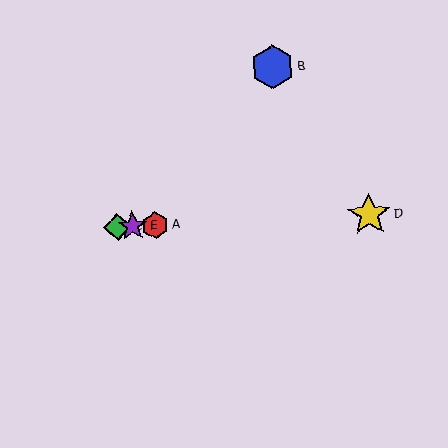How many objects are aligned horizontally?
4 objects (A, C, D, E) are aligned horizontally.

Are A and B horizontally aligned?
No, A is at y≈225 and B is at y≈67.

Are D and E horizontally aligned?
Yes, both are at y≈215.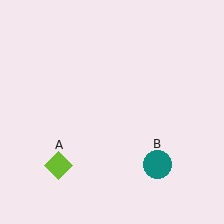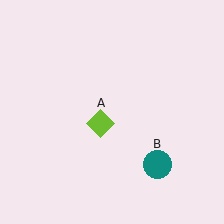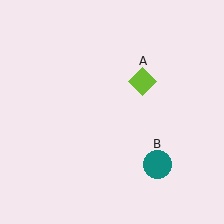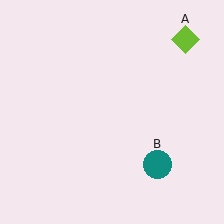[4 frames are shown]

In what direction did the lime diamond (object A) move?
The lime diamond (object A) moved up and to the right.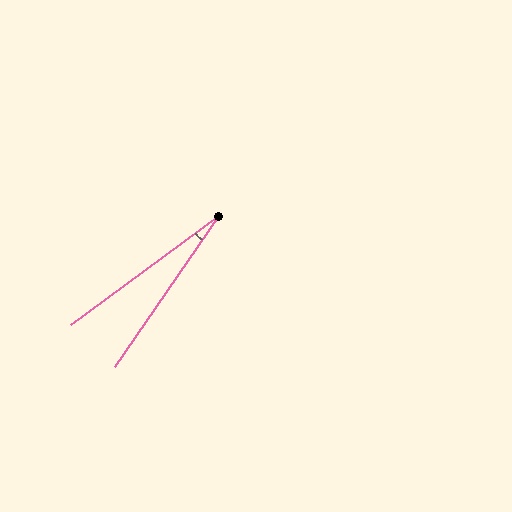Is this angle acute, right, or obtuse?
It is acute.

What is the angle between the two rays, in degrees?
Approximately 19 degrees.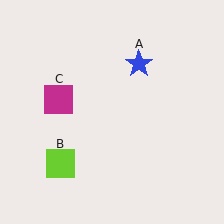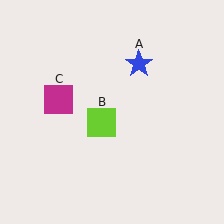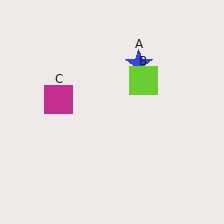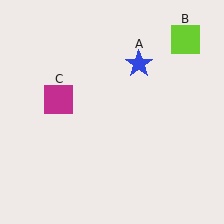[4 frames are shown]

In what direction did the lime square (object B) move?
The lime square (object B) moved up and to the right.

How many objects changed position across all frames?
1 object changed position: lime square (object B).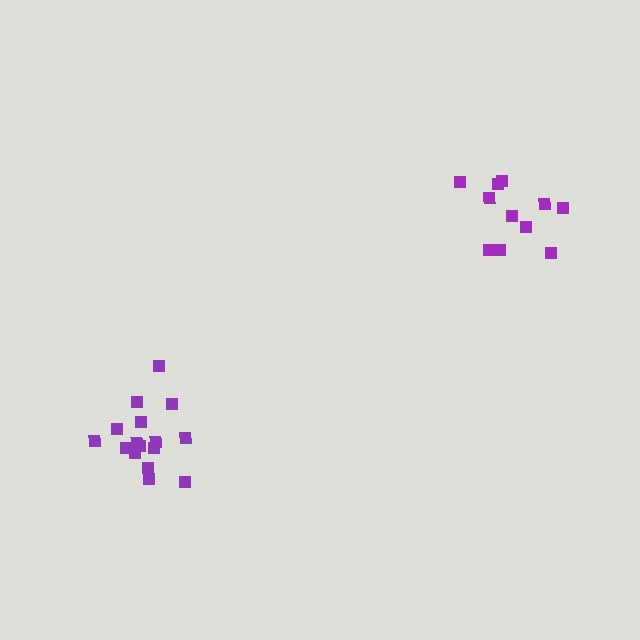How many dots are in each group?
Group 1: 16 dots, Group 2: 11 dots (27 total).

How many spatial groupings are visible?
There are 2 spatial groupings.